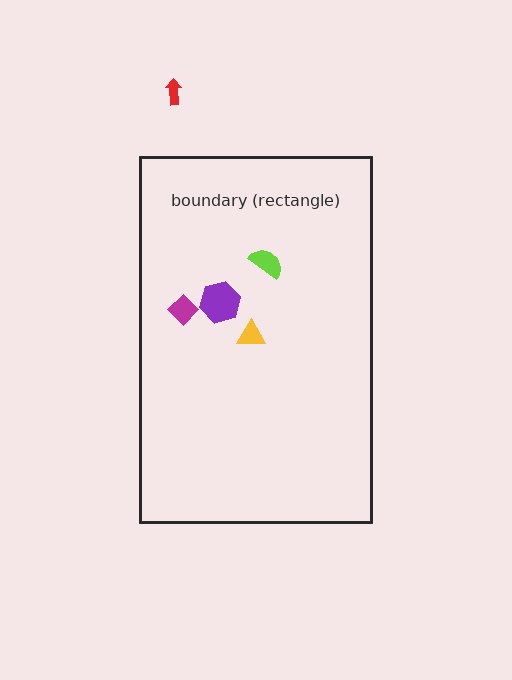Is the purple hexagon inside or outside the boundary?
Inside.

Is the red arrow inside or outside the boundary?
Outside.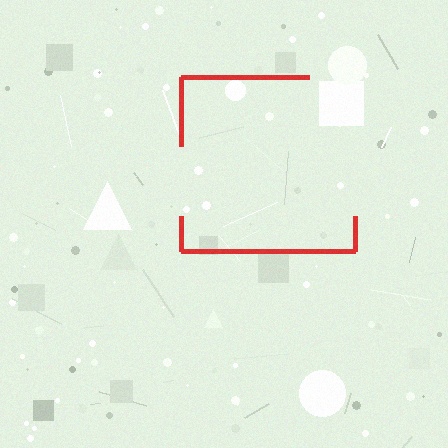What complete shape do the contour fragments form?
The contour fragments form a square.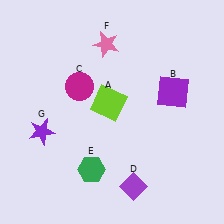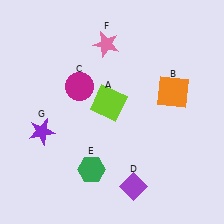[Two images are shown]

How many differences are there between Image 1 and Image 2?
There is 1 difference between the two images.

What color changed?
The square (B) changed from purple in Image 1 to orange in Image 2.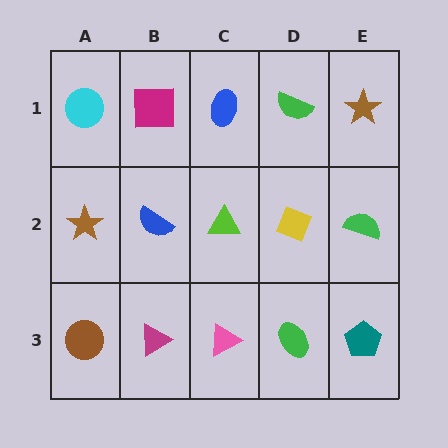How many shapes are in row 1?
5 shapes.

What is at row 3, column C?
A pink triangle.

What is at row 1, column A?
A cyan circle.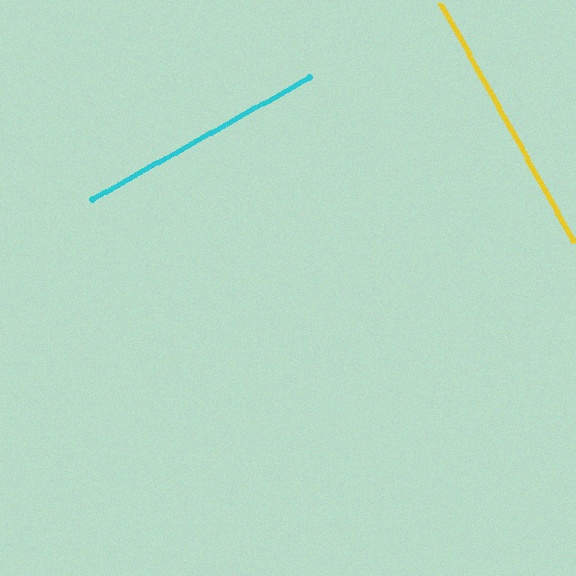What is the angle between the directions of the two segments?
Approximately 90 degrees.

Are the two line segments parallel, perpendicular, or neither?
Perpendicular — they meet at approximately 90°.